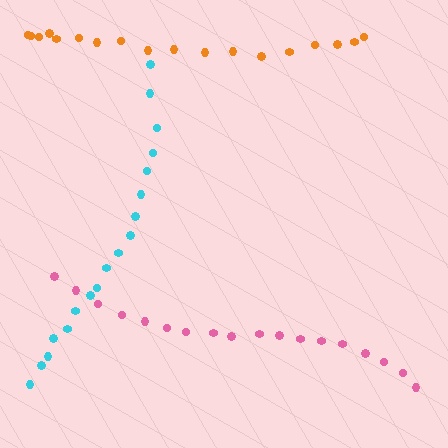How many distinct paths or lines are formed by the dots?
There are 3 distinct paths.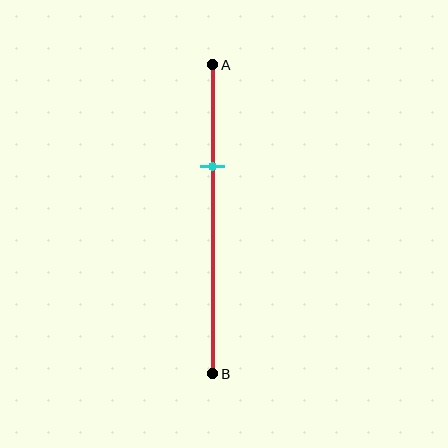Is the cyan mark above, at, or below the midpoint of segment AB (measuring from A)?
The cyan mark is above the midpoint of segment AB.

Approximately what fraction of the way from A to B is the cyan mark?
The cyan mark is approximately 35% of the way from A to B.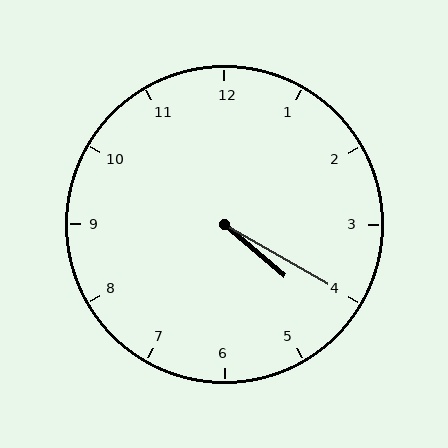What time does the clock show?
4:20.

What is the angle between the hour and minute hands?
Approximately 10 degrees.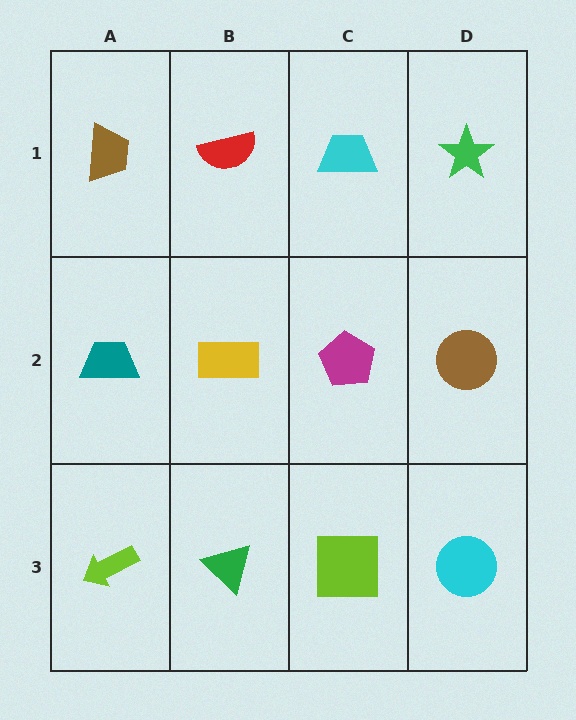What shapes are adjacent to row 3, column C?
A magenta pentagon (row 2, column C), a green triangle (row 3, column B), a cyan circle (row 3, column D).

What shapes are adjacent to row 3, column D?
A brown circle (row 2, column D), a lime square (row 3, column C).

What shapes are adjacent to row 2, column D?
A green star (row 1, column D), a cyan circle (row 3, column D), a magenta pentagon (row 2, column C).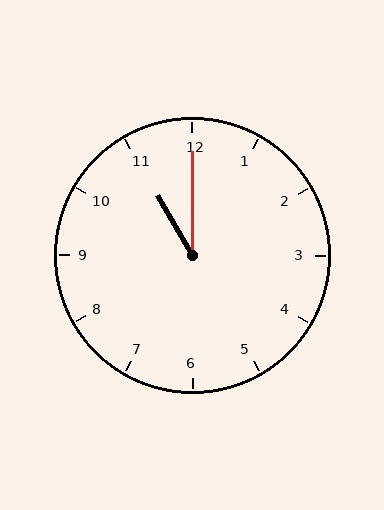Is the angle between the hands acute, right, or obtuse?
It is acute.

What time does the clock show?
11:00.